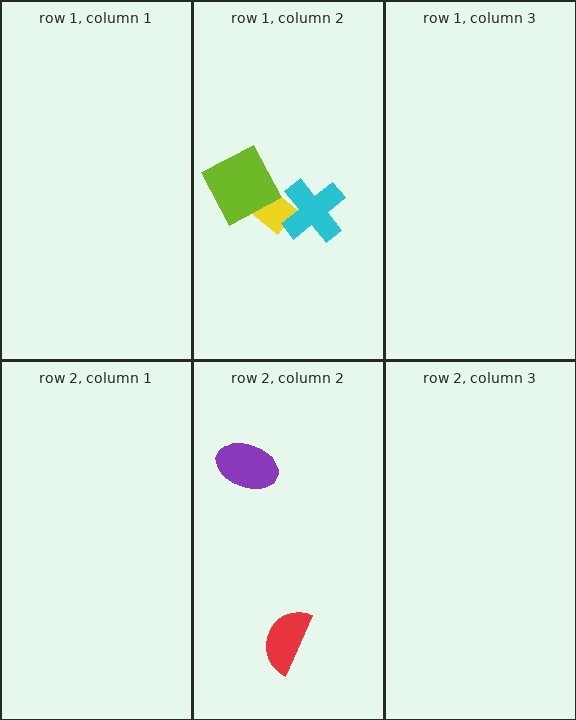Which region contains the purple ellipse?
The row 2, column 2 region.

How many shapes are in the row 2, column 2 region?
2.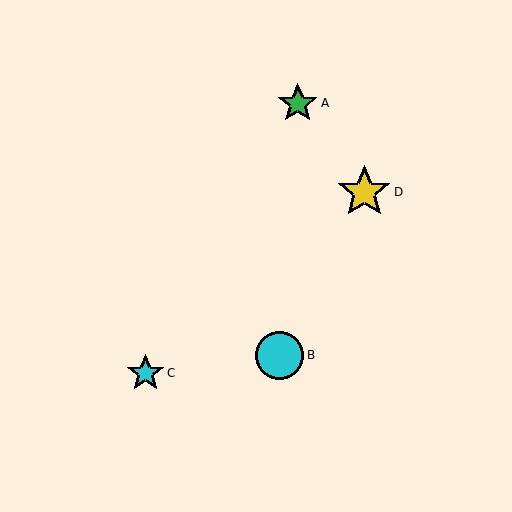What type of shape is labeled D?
Shape D is a yellow star.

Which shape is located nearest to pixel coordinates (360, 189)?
The yellow star (labeled D) at (364, 192) is nearest to that location.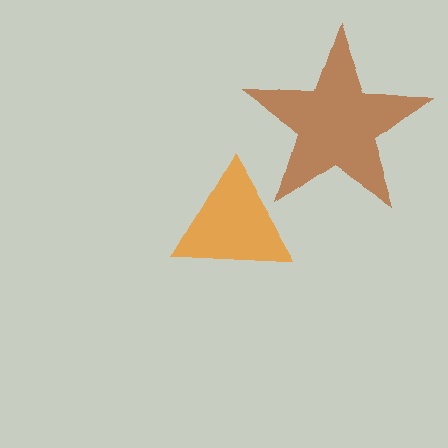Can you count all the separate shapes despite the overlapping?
Yes, there are 2 separate shapes.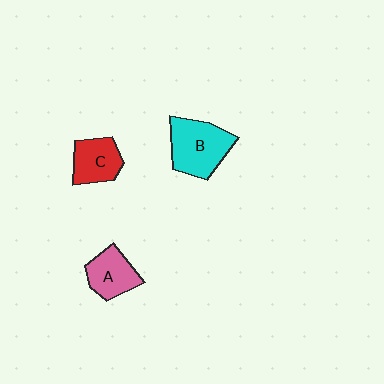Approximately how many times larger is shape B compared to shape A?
Approximately 1.5 times.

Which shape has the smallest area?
Shape A (pink).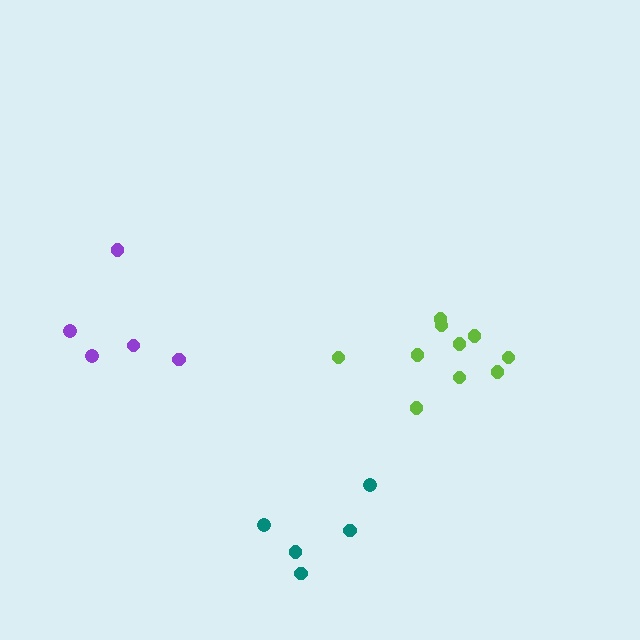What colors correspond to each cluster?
The clusters are colored: purple, lime, teal.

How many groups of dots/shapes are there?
There are 3 groups.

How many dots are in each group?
Group 1: 5 dots, Group 2: 10 dots, Group 3: 5 dots (20 total).